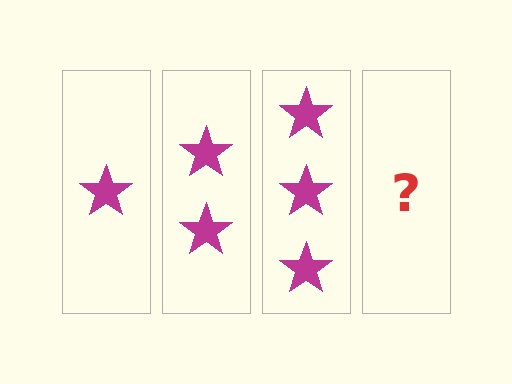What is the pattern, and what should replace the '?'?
The pattern is that each step adds one more star. The '?' should be 4 stars.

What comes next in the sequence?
The next element should be 4 stars.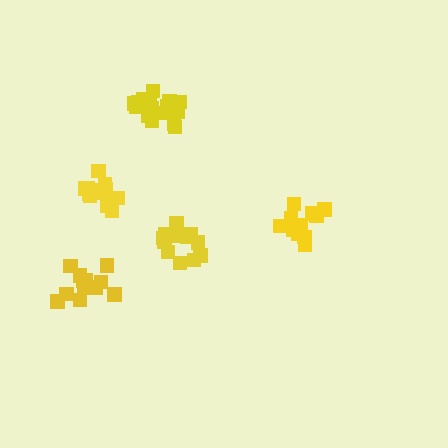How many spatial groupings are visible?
There are 5 spatial groupings.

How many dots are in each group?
Group 1: 12 dots, Group 2: 16 dots, Group 3: 12 dots, Group 4: 16 dots, Group 5: 11 dots (67 total).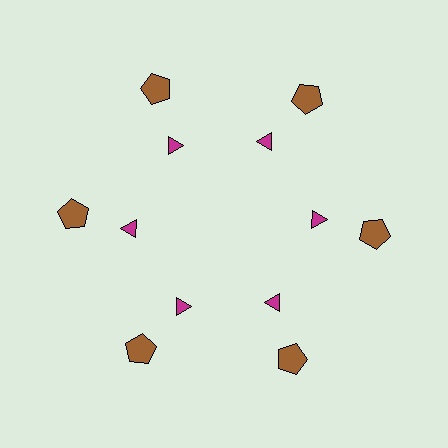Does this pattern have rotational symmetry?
Yes, this pattern has 6-fold rotational symmetry. It looks the same after rotating 60 degrees around the center.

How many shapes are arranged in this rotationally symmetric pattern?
There are 12 shapes, arranged in 6 groups of 2.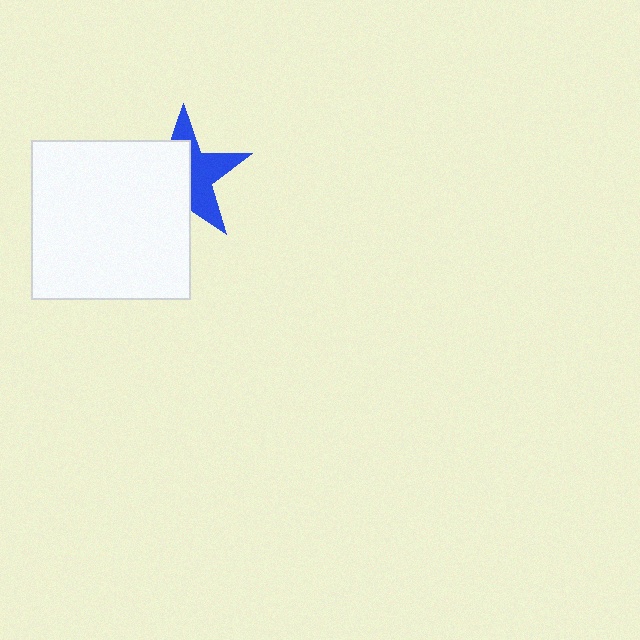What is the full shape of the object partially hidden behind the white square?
The partially hidden object is a blue star.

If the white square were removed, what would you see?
You would see the complete blue star.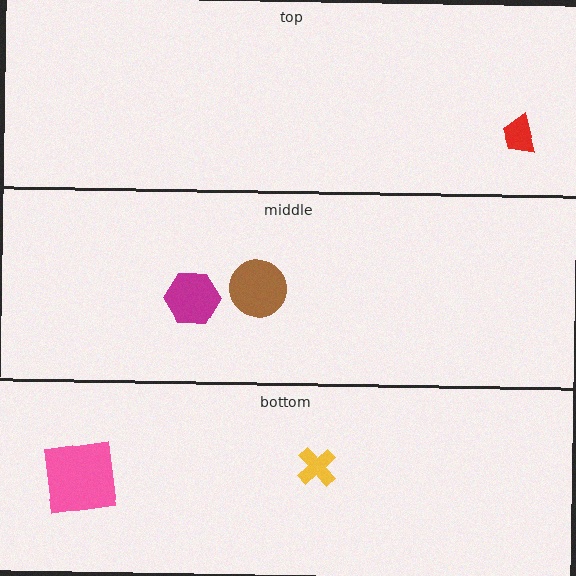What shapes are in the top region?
The red trapezoid.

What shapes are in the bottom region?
The pink square, the yellow cross.